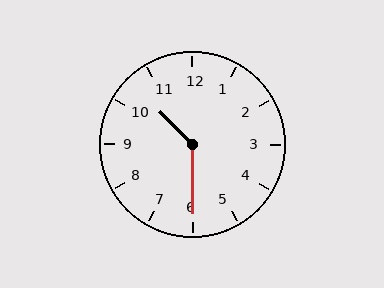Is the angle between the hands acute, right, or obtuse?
It is obtuse.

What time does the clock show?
10:30.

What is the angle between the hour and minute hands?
Approximately 135 degrees.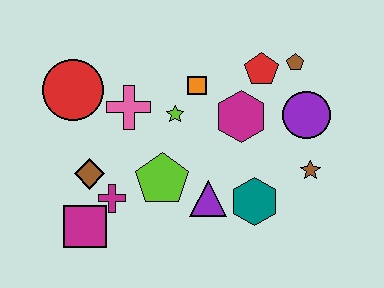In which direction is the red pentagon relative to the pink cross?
The red pentagon is to the right of the pink cross.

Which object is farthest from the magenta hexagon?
The magenta square is farthest from the magenta hexagon.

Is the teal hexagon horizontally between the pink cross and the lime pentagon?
No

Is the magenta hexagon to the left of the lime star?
No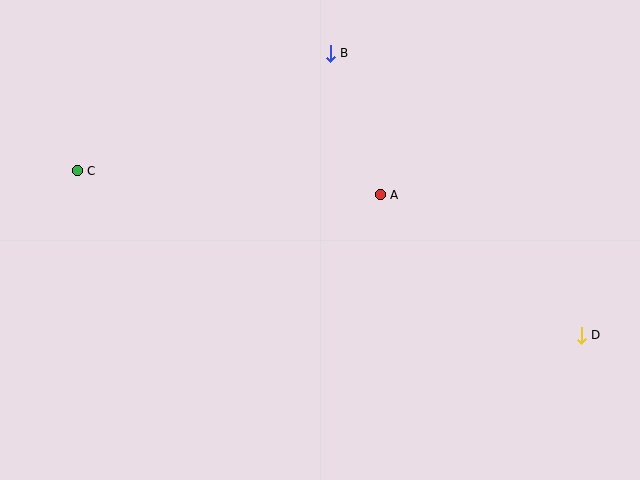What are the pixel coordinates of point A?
Point A is at (380, 195).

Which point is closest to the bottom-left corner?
Point C is closest to the bottom-left corner.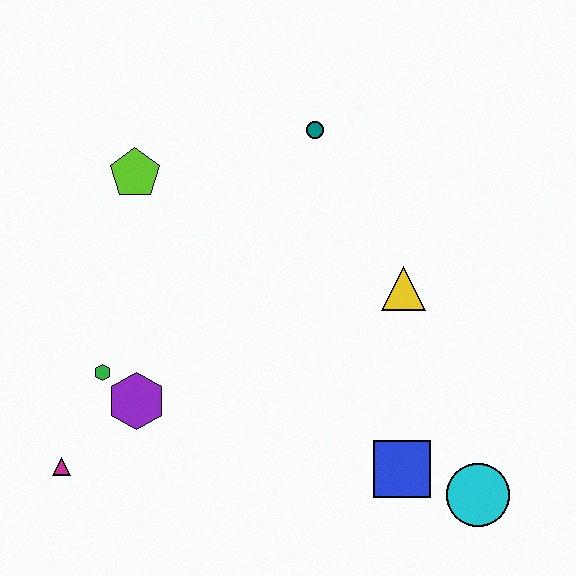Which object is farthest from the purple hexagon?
The cyan circle is farthest from the purple hexagon.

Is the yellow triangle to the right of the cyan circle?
No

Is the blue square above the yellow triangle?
No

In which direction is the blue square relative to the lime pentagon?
The blue square is below the lime pentagon.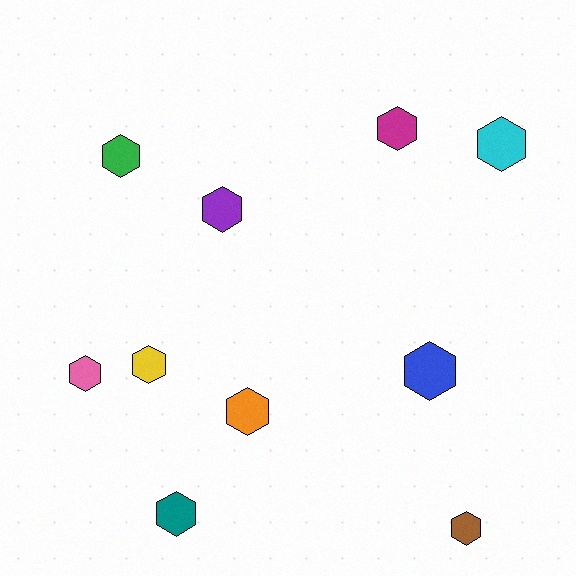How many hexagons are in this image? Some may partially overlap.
There are 10 hexagons.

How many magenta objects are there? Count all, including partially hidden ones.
There is 1 magenta object.